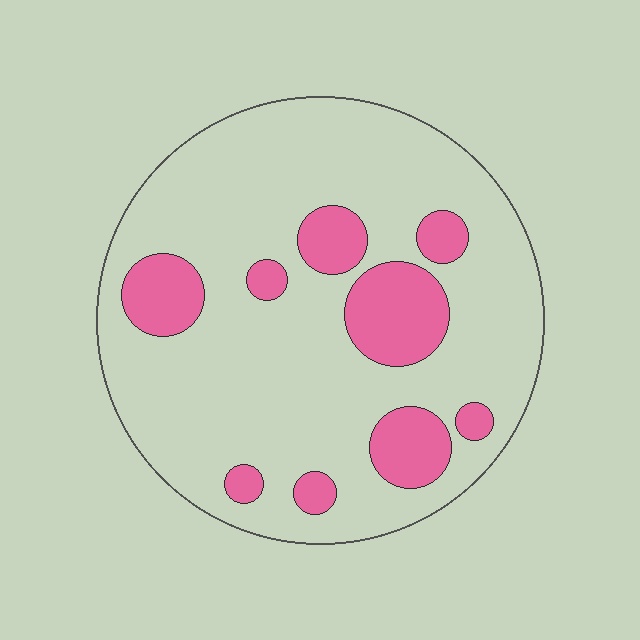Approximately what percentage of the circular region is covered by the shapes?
Approximately 20%.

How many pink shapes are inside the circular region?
9.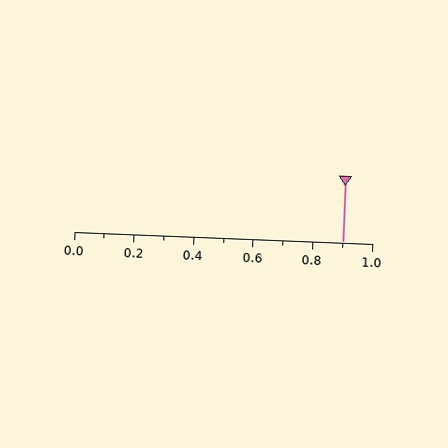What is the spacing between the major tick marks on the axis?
The major ticks are spaced 0.2 apart.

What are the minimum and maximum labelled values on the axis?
The axis runs from 0.0 to 1.0.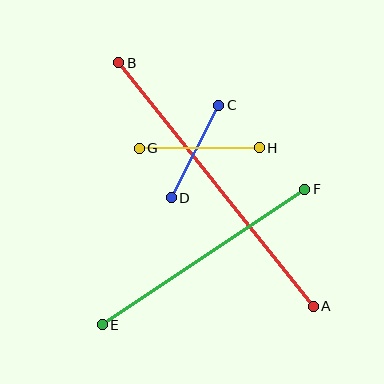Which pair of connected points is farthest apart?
Points A and B are farthest apart.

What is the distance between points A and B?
The distance is approximately 312 pixels.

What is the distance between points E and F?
The distance is approximately 244 pixels.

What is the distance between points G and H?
The distance is approximately 120 pixels.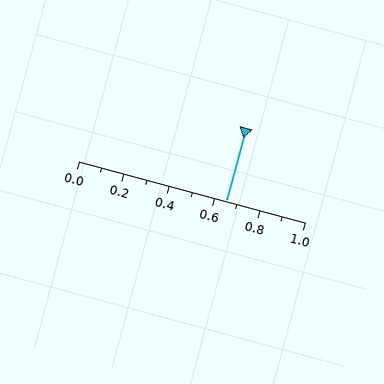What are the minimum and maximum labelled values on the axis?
The axis runs from 0.0 to 1.0.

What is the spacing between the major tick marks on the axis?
The major ticks are spaced 0.2 apart.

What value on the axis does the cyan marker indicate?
The marker indicates approximately 0.65.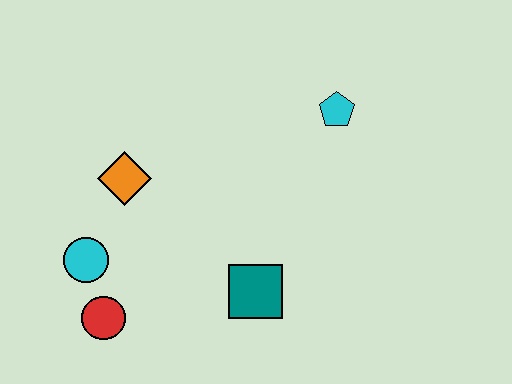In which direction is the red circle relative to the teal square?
The red circle is to the left of the teal square.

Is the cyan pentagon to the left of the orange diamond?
No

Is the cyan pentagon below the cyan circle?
No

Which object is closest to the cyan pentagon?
The teal square is closest to the cyan pentagon.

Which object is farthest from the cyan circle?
The cyan pentagon is farthest from the cyan circle.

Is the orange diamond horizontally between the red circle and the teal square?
Yes